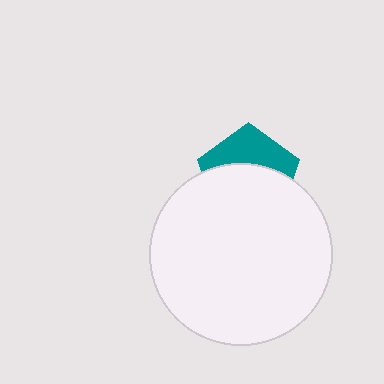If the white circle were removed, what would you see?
You would see the complete teal pentagon.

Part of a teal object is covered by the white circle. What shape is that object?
It is a pentagon.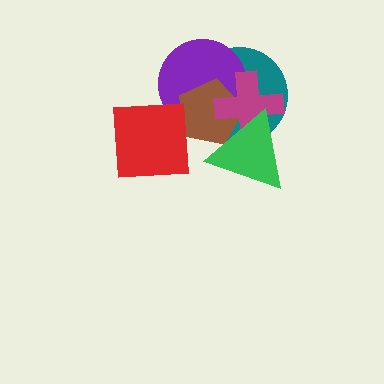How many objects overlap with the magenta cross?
4 objects overlap with the magenta cross.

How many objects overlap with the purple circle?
3 objects overlap with the purple circle.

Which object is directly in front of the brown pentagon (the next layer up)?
The magenta cross is directly in front of the brown pentagon.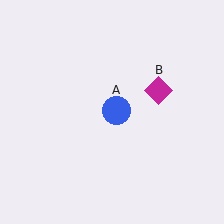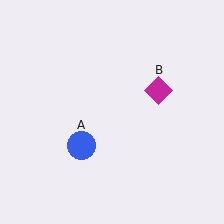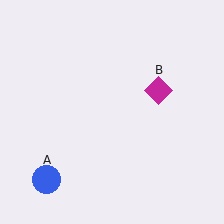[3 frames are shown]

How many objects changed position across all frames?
1 object changed position: blue circle (object A).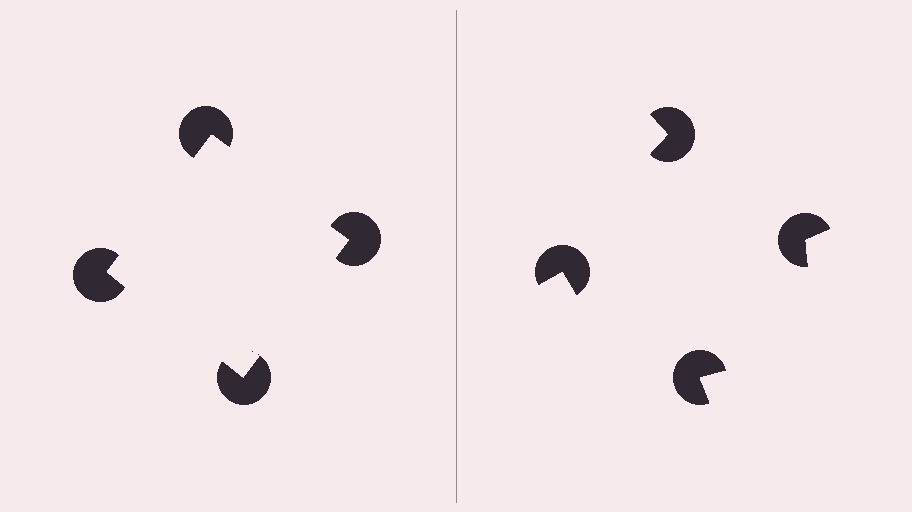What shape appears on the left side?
An illusory square.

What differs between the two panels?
The pac-man discs are positioned identically on both sides; only the wedge orientations differ. On the left they align to a square; on the right they are misaligned.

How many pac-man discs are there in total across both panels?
8 — 4 on each side.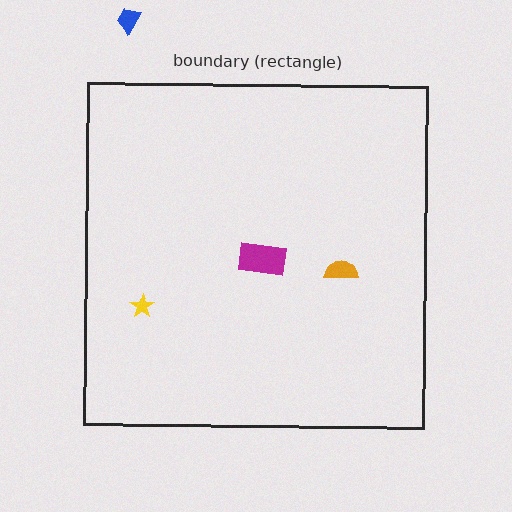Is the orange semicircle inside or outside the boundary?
Inside.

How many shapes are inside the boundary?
3 inside, 1 outside.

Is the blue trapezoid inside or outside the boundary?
Outside.